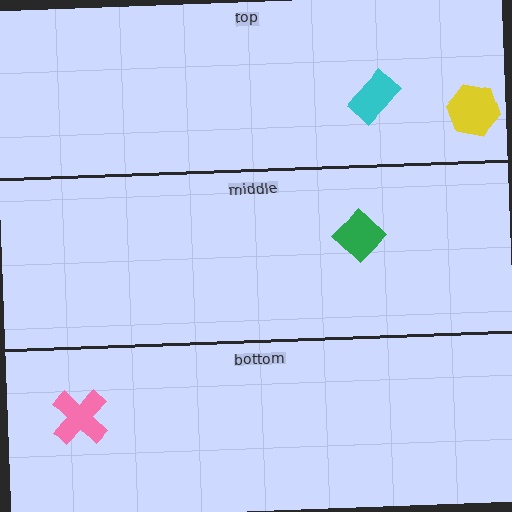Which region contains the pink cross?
The bottom region.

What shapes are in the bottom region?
The pink cross.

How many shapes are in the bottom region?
1.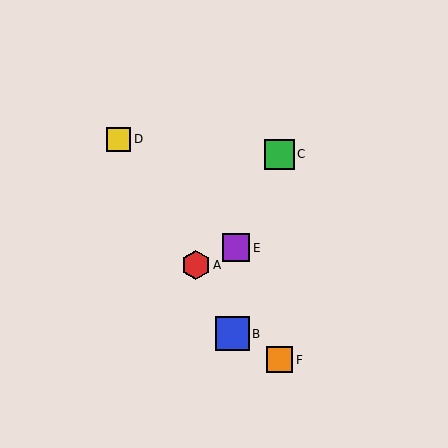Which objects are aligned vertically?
Objects C, F are aligned vertically.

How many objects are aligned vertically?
2 objects (C, F) are aligned vertically.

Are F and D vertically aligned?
No, F is at x≈280 and D is at x≈118.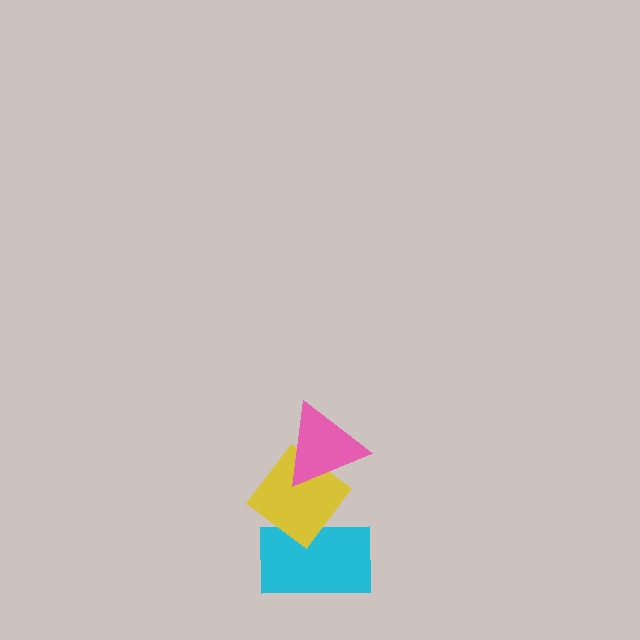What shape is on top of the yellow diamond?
The pink triangle is on top of the yellow diamond.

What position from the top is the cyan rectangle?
The cyan rectangle is 3rd from the top.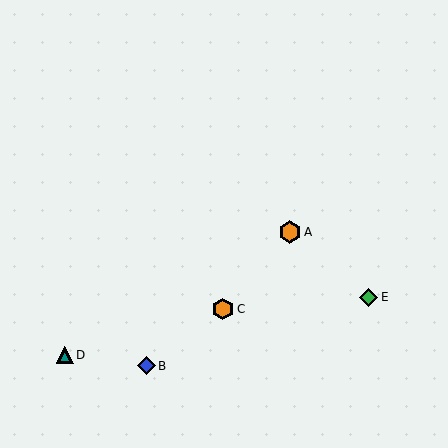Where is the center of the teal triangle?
The center of the teal triangle is at (65, 355).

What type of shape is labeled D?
Shape D is a teal triangle.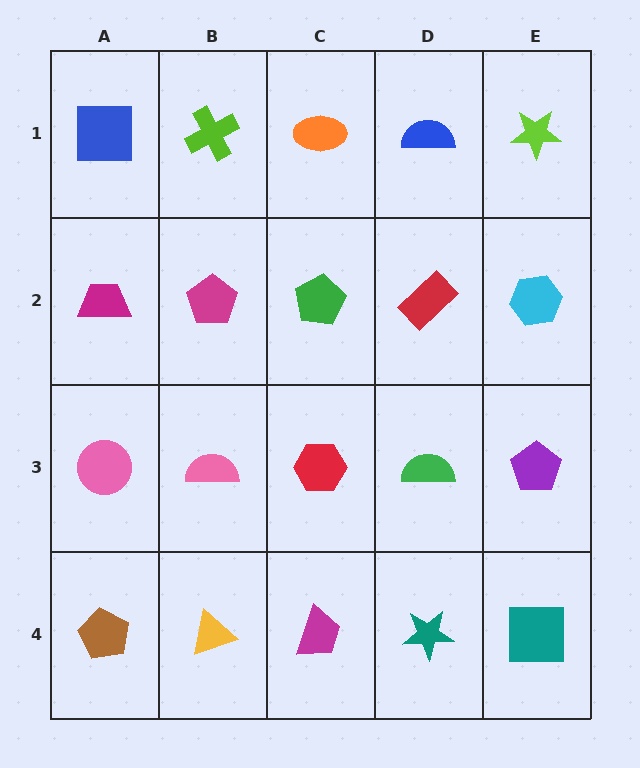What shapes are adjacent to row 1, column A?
A magenta trapezoid (row 2, column A), a lime cross (row 1, column B).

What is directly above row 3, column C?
A green pentagon.